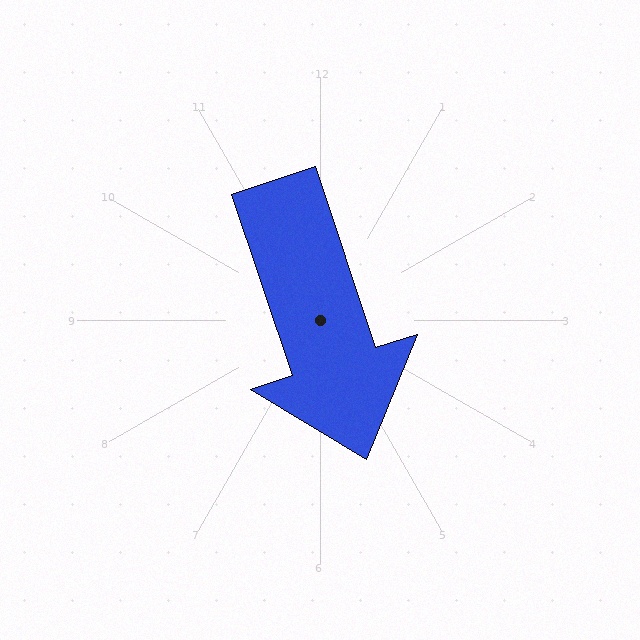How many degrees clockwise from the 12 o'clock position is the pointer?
Approximately 162 degrees.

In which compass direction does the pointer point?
South.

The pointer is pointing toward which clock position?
Roughly 5 o'clock.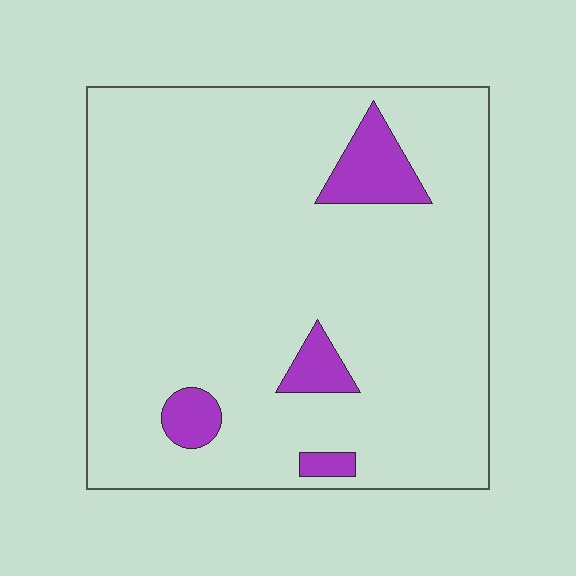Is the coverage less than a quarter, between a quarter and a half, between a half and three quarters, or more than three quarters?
Less than a quarter.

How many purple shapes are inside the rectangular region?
4.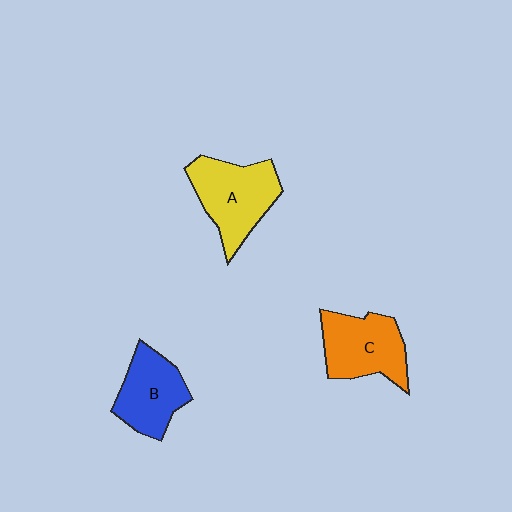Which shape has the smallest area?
Shape B (blue).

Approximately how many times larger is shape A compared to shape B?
Approximately 1.2 times.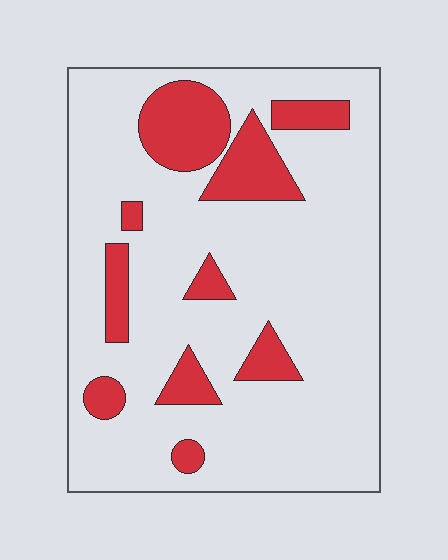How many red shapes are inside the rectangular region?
10.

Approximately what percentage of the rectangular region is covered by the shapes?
Approximately 20%.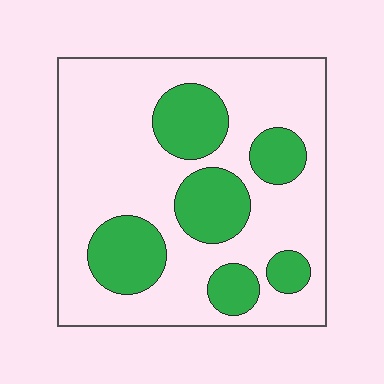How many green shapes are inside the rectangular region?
6.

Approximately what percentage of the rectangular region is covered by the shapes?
Approximately 30%.